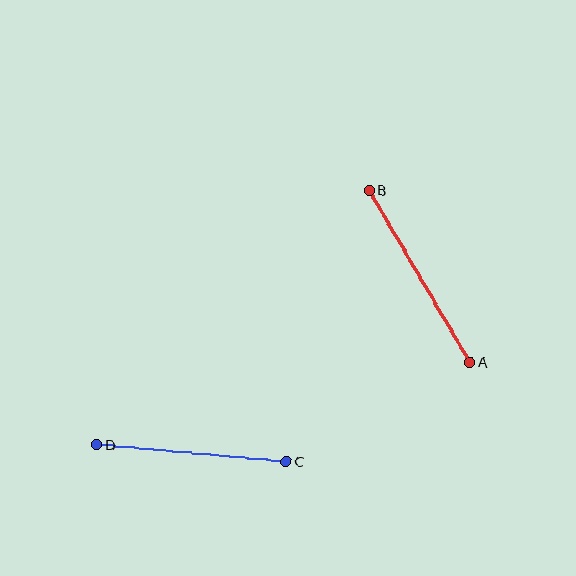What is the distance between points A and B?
The distance is approximately 199 pixels.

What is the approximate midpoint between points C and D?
The midpoint is at approximately (191, 453) pixels.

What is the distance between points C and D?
The distance is approximately 190 pixels.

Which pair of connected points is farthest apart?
Points A and B are farthest apart.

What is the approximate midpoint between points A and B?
The midpoint is at approximately (420, 276) pixels.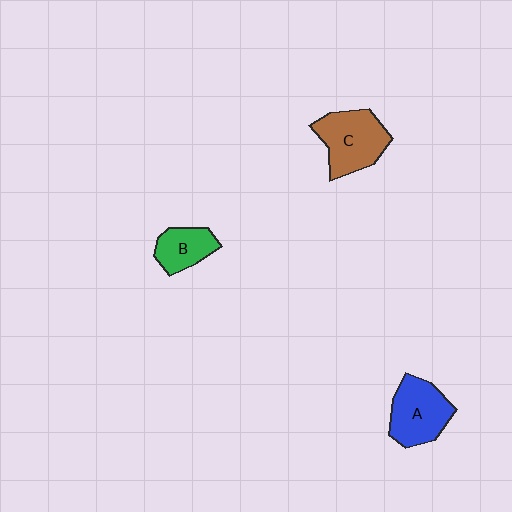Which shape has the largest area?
Shape C (brown).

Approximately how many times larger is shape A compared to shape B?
Approximately 1.5 times.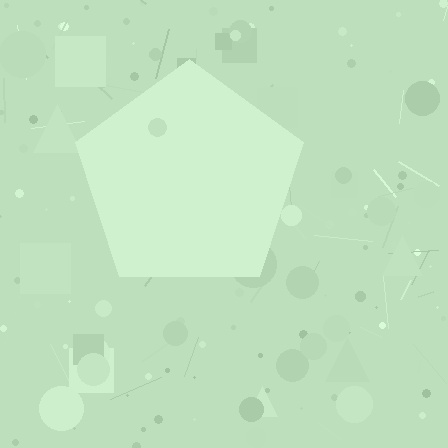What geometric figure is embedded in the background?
A pentagon is embedded in the background.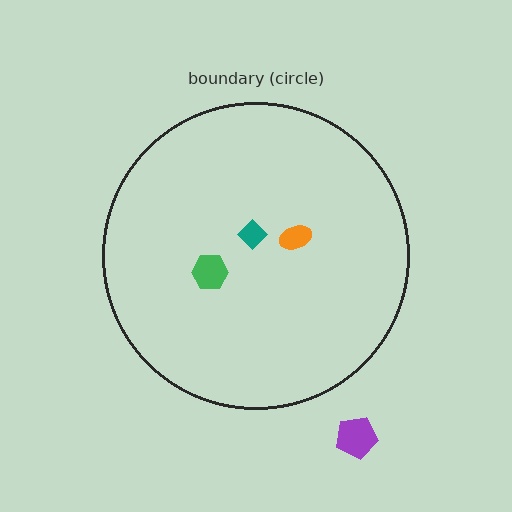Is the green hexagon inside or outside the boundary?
Inside.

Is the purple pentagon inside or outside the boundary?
Outside.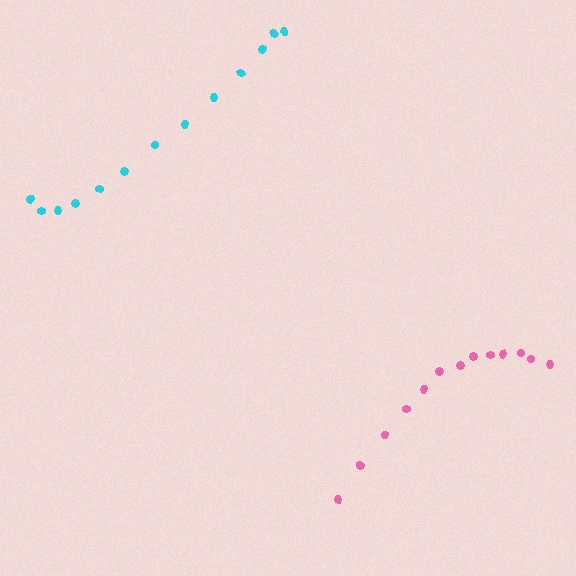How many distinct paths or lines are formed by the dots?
There are 2 distinct paths.